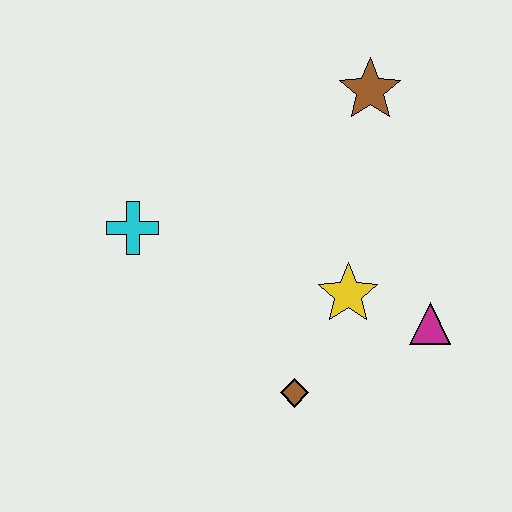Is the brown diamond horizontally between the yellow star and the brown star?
No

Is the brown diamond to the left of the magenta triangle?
Yes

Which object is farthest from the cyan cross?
The magenta triangle is farthest from the cyan cross.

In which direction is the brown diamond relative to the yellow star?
The brown diamond is below the yellow star.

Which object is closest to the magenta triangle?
The yellow star is closest to the magenta triangle.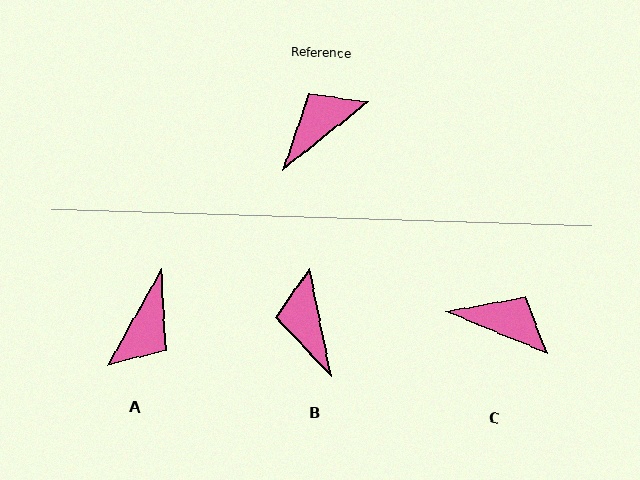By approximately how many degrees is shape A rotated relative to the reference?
Approximately 158 degrees clockwise.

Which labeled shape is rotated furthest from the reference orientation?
A, about 158 degrees away.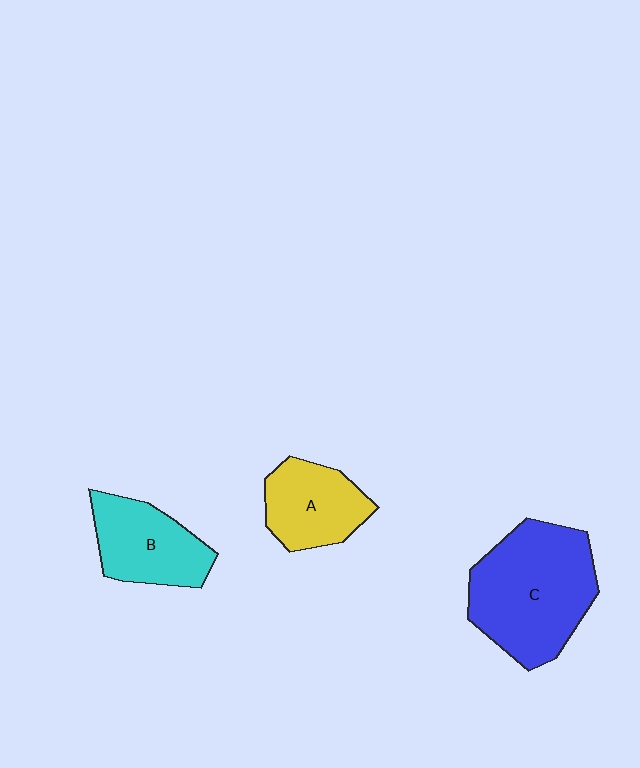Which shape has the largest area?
Shape C (blue).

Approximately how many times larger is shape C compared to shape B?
Approximately 1.7 times.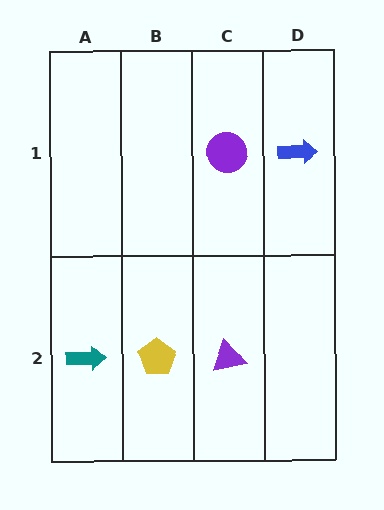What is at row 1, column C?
A purple circle.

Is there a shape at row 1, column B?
No, that cell is empty.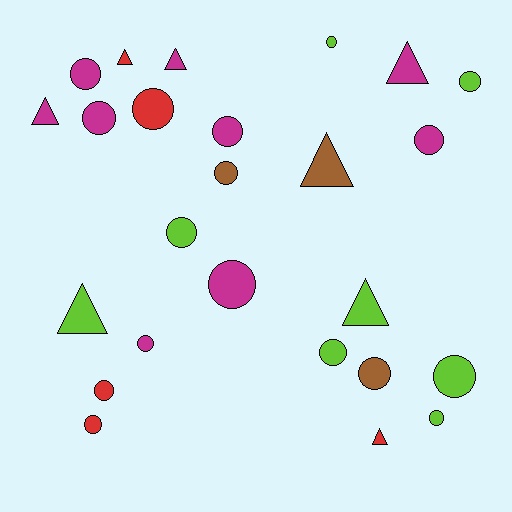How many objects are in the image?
There are 25 objects.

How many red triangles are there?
There are 2 red triangles.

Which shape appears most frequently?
Circle, with 17 objects.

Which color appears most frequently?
Magenta, with 9 objects.